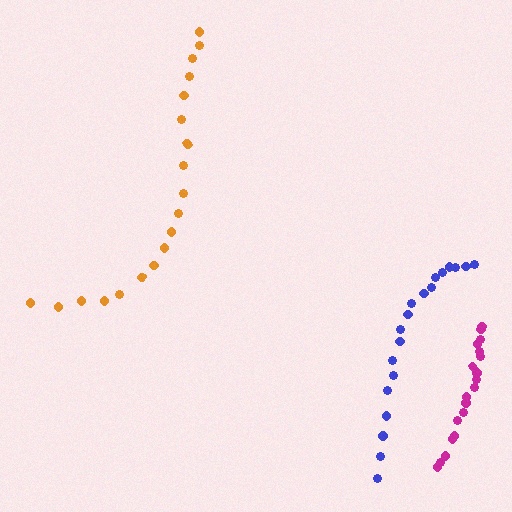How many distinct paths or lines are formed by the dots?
There are 3 distinct paths.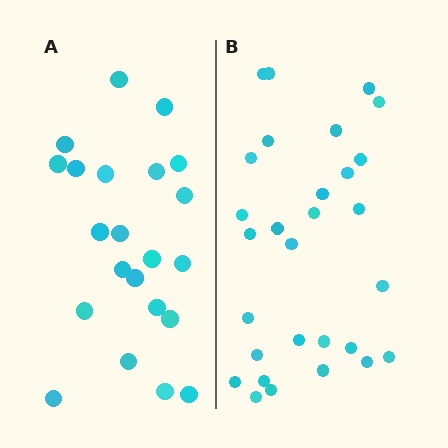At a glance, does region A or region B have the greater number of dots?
Region B (the right region) has more dots.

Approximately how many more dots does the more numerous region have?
Region B has roughly 8 or so more dots than region A.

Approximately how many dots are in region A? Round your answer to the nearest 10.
About 20 dots. (The exact count is 22, which rounds to 20.)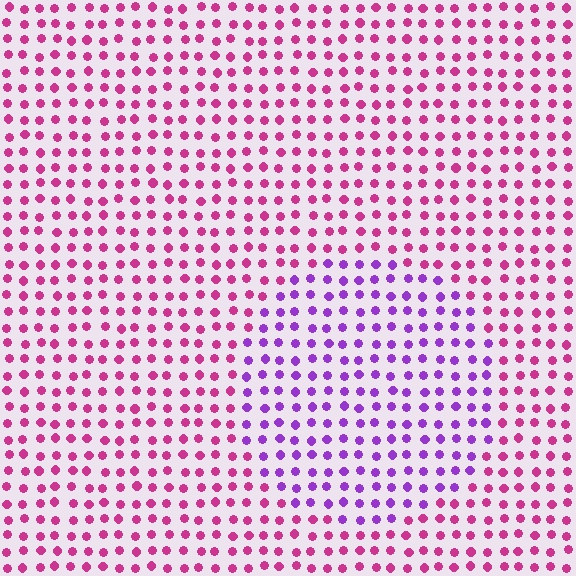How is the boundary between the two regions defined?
The boundary is defined purely by a slight shift in hue (about 46 degrees). Spacing, size, and orientation are identical on both sides.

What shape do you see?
I see a circle.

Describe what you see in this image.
The image is filled with small magenta elements in a uniform arrangement. A circle-shaped region is visible where the elements are tinted to a slightly different hue, forming a subtle color boundary.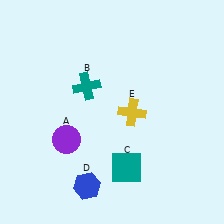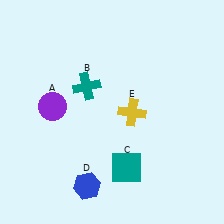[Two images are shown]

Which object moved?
The purple circle (A) moved up.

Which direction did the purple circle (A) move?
The purple circle (A) moved up.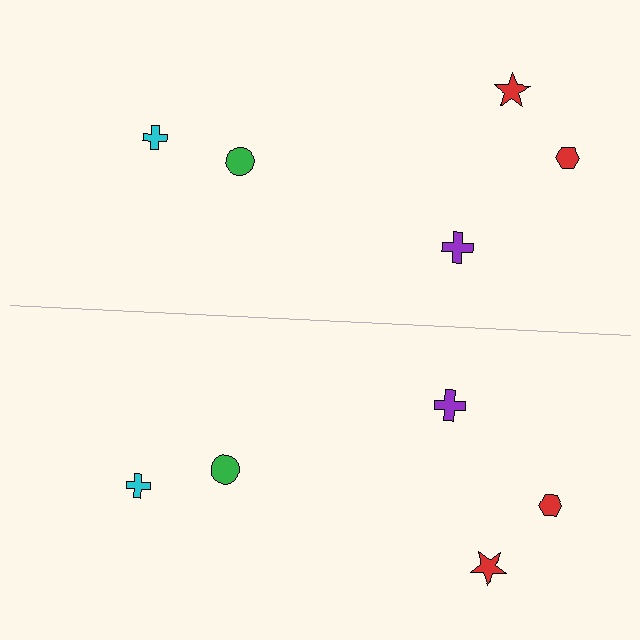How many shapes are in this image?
There are 10 shapes in this image.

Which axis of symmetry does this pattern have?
The pattern has a horizontal axis of symmetry running through the center of the image.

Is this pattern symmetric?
Yes, this pattern has bilateral (reflection) symmetry.